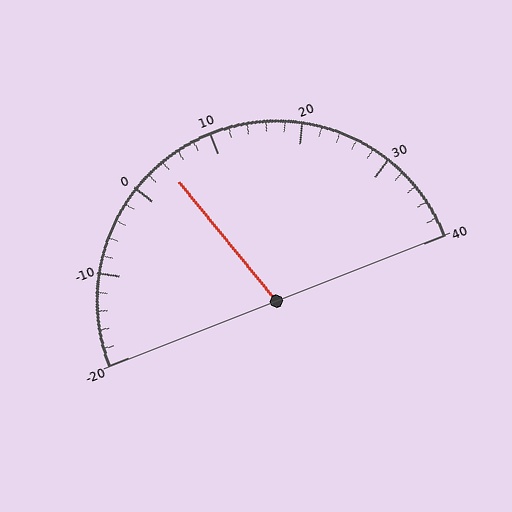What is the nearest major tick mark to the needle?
The nearest major tick mark is 0.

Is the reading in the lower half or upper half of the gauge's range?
The reading is in the lower half of the range (-20 to 40).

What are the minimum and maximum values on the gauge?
The gauge ranges from -20 to 40.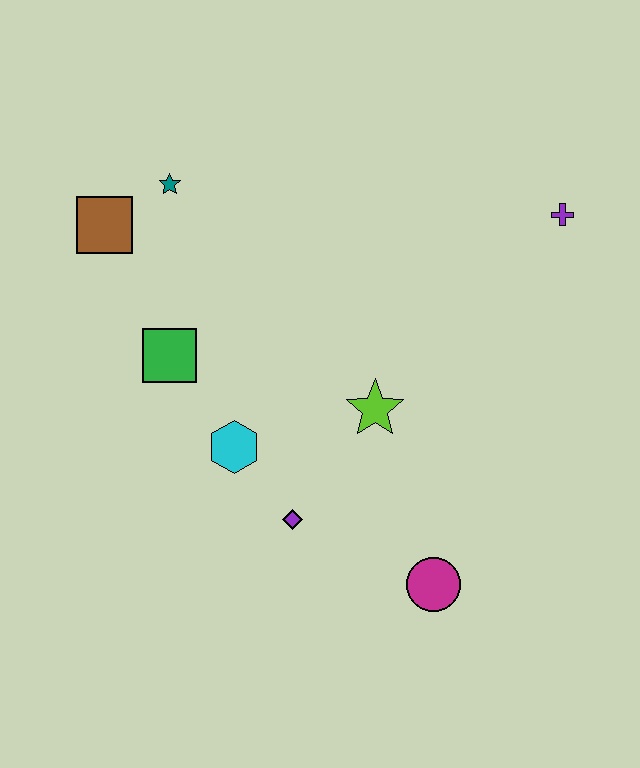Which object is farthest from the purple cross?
The brown square is farthest from the purple cross.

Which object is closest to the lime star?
The purple diamond is closest to the lime star.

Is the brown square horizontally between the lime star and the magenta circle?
No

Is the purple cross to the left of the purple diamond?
No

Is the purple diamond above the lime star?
No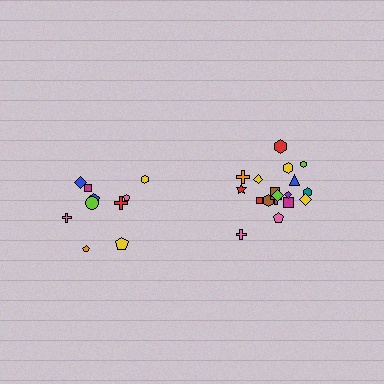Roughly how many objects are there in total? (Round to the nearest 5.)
Roughly 30 objects in total.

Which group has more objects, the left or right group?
The right group.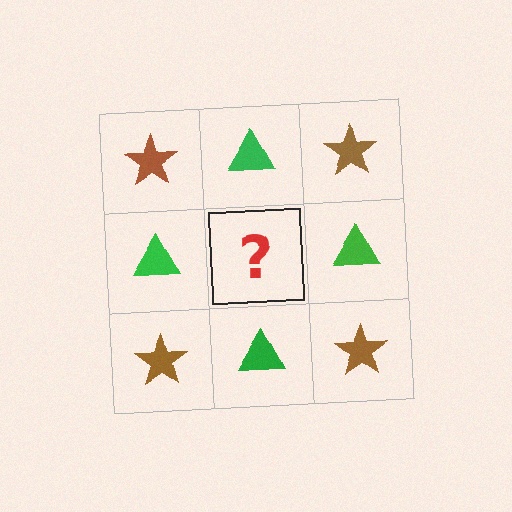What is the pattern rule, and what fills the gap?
The rule is that it alternates brown star and green triangle in a checkerboard pattern. The gap should be filled with a brown star.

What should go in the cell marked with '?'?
The missing cell should contain a brown star.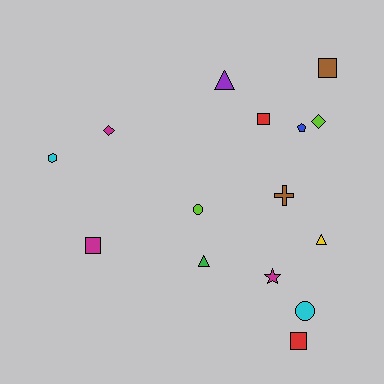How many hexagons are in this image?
There is 1 hexagon.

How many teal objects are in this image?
There are no teal objects.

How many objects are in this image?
There are 15 objects.